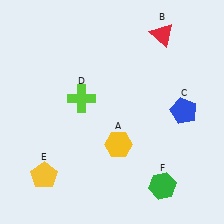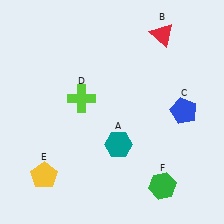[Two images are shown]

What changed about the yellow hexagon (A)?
In Image 1, A is yellow. In Image 2, it changed to teal.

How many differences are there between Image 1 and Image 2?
There is 1 difference between the two images.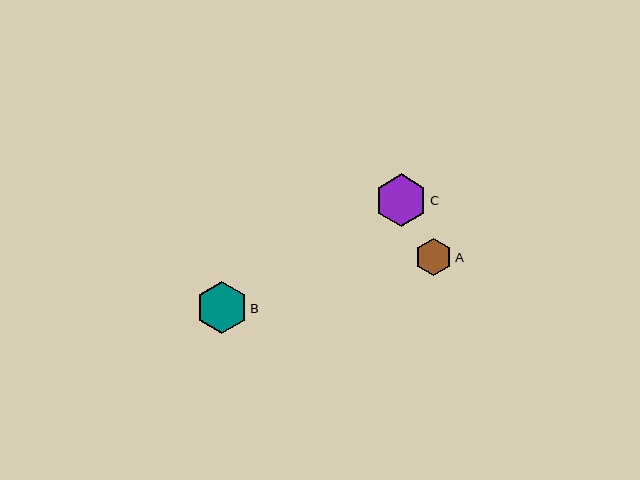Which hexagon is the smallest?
Hexagon A is the smallest with a size of approximately 36 pixels.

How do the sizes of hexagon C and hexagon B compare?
Hexagon C and hexagon B are approximately the same size.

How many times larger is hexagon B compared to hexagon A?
Hexagon B is approximately 1.4 times the size of hexagon A.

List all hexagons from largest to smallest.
From largest to smallest: C, B, A.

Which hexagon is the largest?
Hexagon C is the largest with a size of approximately 53 pixels.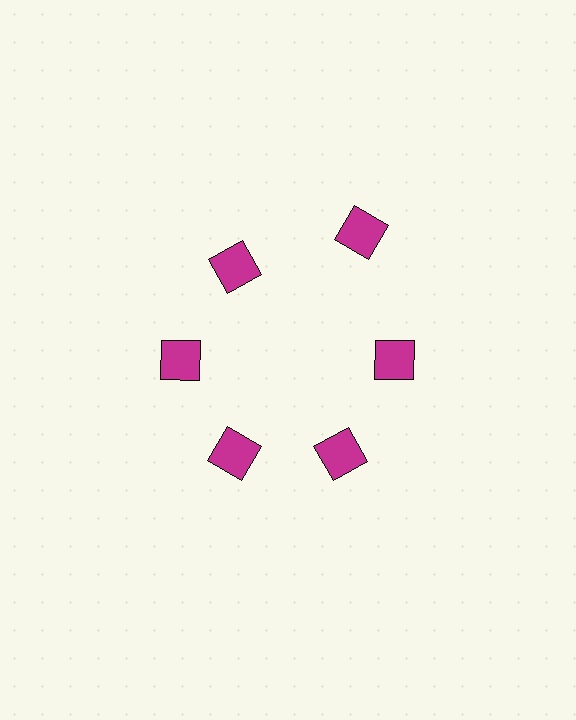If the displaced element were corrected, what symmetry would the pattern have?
It would have 6-fold rotational symmetry — the pattern would map onto itself every 60 degrees.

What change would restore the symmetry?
The symmetry would be restored by moving it inward, back onto the ring so that all 6 squares sit at equal angles and equal distance from the center.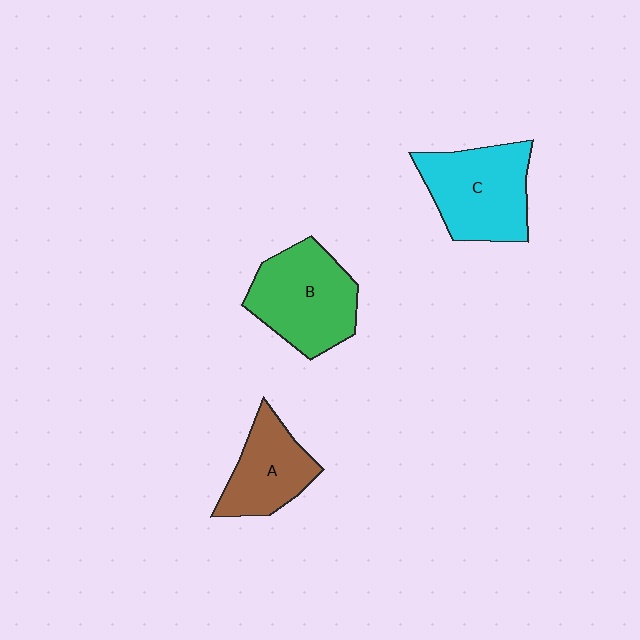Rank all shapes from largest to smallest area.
From largest to smallest: C (cyan), B (green), A (brown).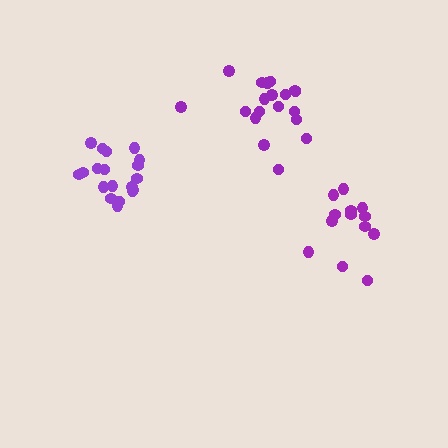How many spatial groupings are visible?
There are 3 spatial groupings.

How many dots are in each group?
Group 1: 13 dots, Group 2: 19 dots, Group 3: 19 dots (51 total).